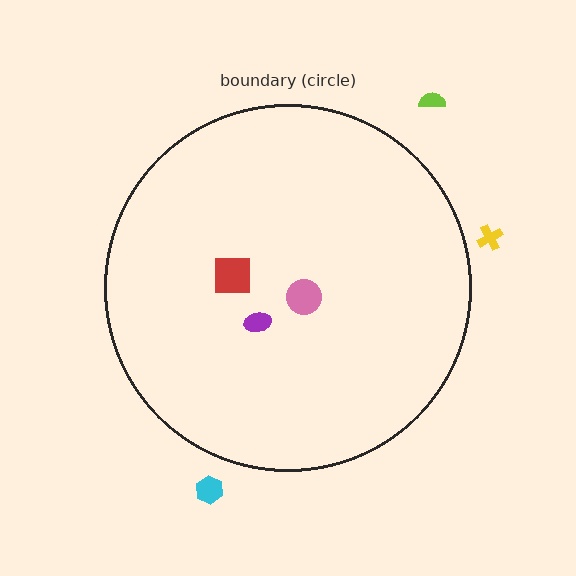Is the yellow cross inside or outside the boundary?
Outside.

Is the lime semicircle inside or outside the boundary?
Outside.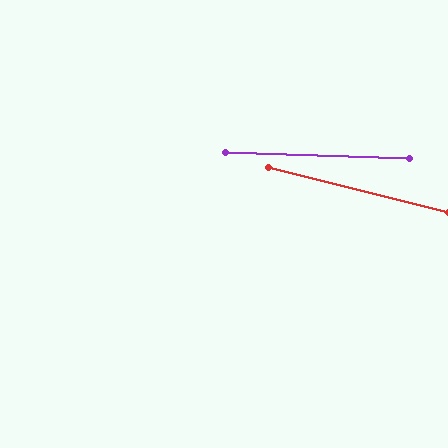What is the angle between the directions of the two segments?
Approximately 12 degrees.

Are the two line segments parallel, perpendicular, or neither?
Neither parallel nor perpendicular — they differ by about 12°.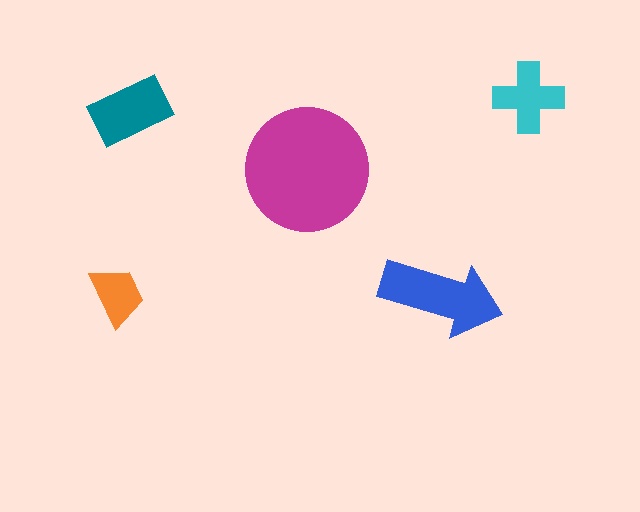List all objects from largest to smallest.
The magenta circle, the blue arrow, the teal rectangle, the cyan cross, the orange trapezoid.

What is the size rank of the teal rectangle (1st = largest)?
3rd.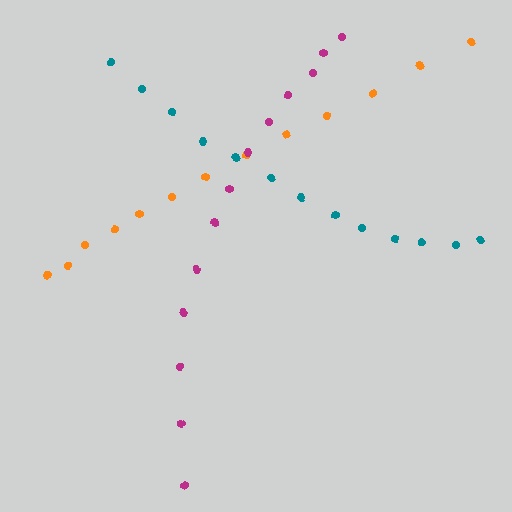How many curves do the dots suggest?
There are 3 distinct paths.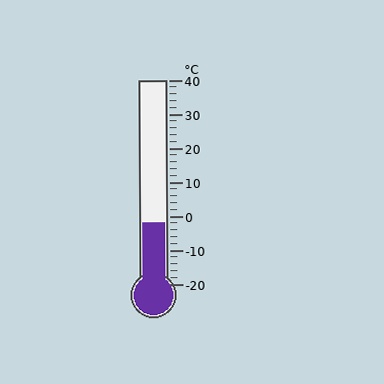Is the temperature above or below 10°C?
The temperature is below 10°C.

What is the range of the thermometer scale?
The thermometer scale ranges from -20°C to 40°C.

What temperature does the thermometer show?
The thermometer shows approximately -2°C.